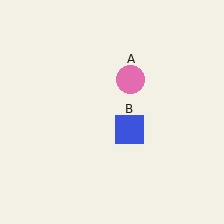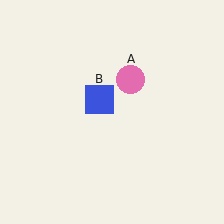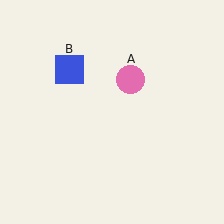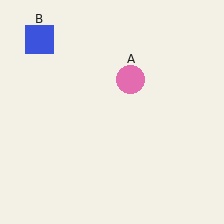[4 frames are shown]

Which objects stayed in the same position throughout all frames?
Pink circle (object A) remained stationary.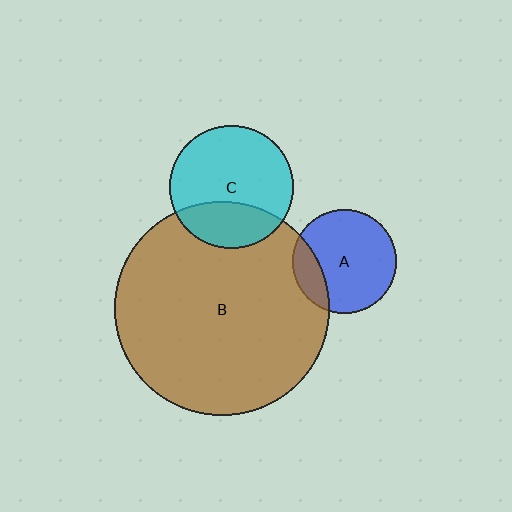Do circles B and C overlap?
Yes.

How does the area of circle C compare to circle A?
Approximately 1.4 times.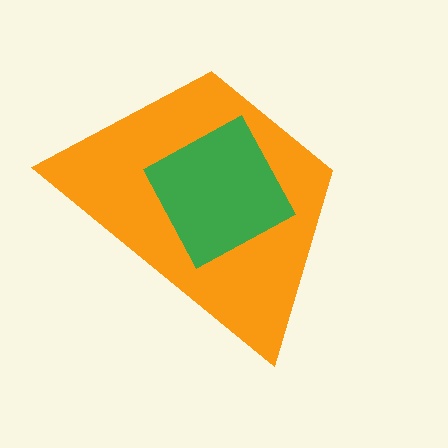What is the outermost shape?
The orange trapezoid.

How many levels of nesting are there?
2.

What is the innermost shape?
The green diamond.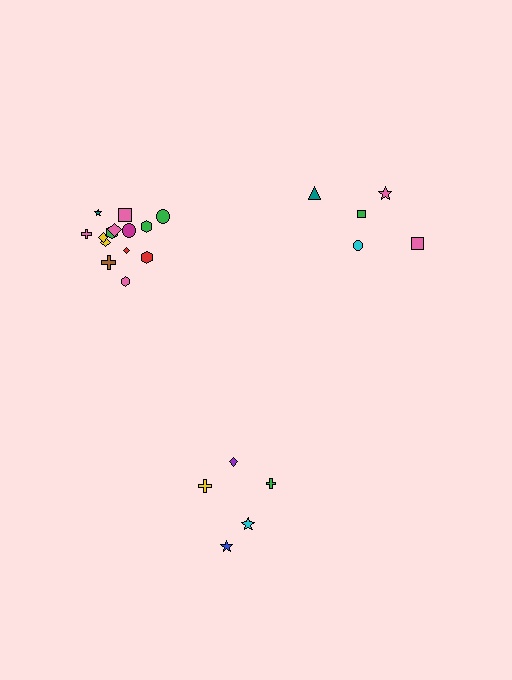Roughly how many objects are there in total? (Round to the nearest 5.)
Roughly 25 objects in total.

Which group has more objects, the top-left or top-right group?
The top-left group.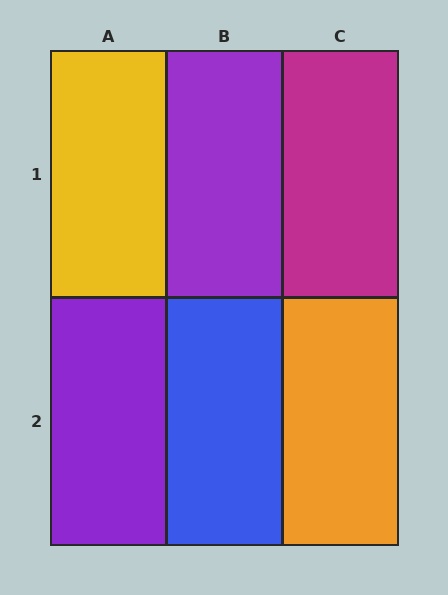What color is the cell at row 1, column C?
Magenta.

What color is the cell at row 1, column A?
Yellow.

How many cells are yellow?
1 cell is yellow.